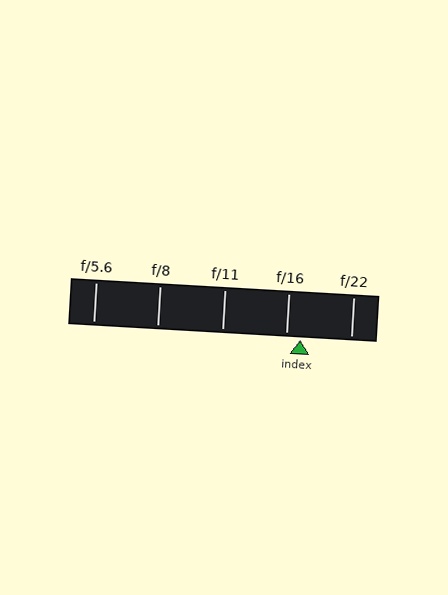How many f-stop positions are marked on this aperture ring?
There are 5 f-stop positions marked.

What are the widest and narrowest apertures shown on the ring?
The widest aperture shown is f/5.6 and the narrowest is f/22.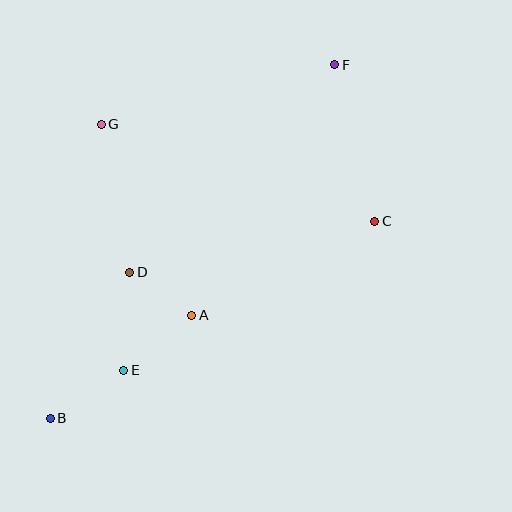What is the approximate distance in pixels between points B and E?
The distance between B and E is approximately 88 pixels.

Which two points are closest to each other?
Points A and D are closest to each other.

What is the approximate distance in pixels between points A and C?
The distance between A and C is approximately 206 pixels.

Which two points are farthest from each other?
Points B and F are farthest from each other.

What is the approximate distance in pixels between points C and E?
The distance between C and E is approximately 292 pixels.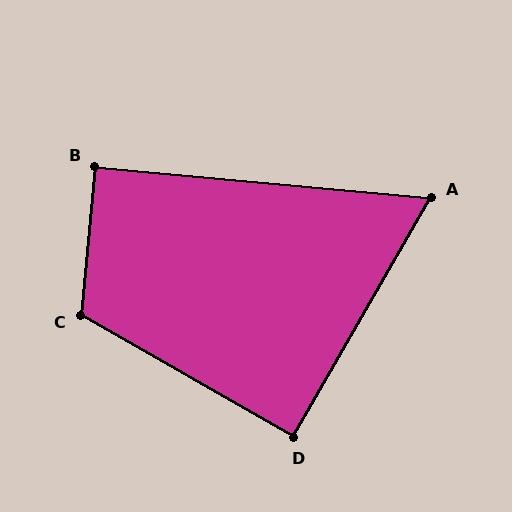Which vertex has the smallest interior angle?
A, at approximately 65 degrees.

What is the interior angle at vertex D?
Approximately 90 degrees (approximately right).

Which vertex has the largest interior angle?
C, at approximately 115 degrees.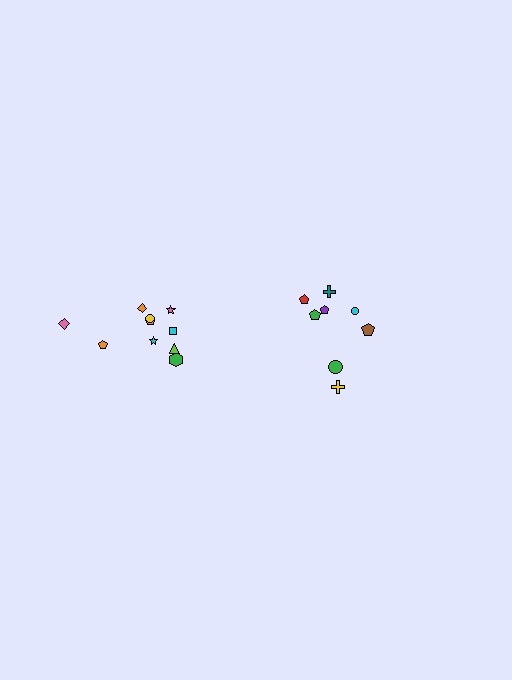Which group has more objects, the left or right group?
The left group.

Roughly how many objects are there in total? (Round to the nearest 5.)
Roughly 20 objects in total.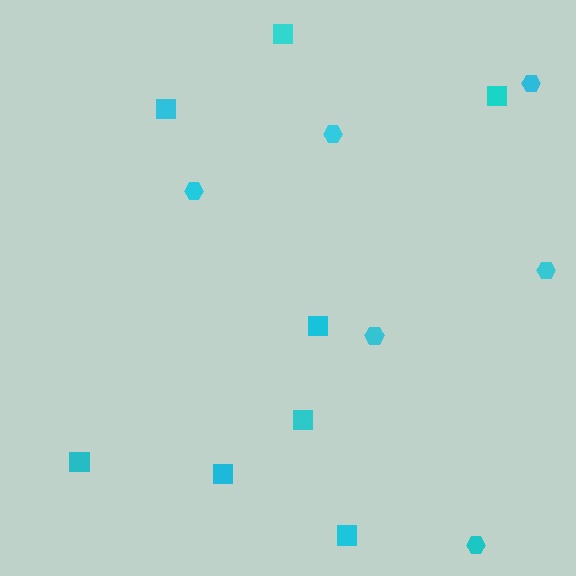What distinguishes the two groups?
There are 2 groups: one group of hexagons (6) and one group of squares (8).